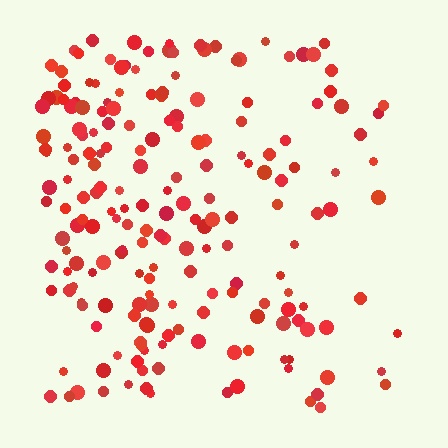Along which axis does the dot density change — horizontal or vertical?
Horizontal.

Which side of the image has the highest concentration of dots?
The left.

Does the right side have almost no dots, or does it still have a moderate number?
Still a moderate number, just noticeably fewer than the left.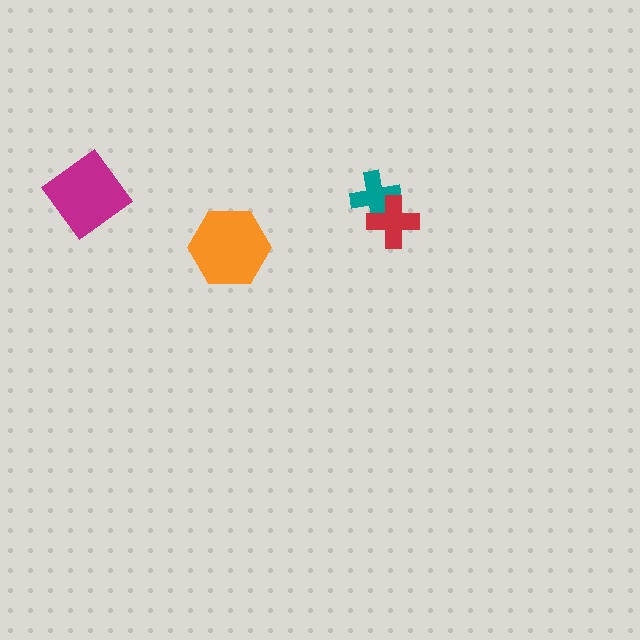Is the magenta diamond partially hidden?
No, no other shape covers it.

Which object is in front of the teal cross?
The red cross is in front of the teal cross.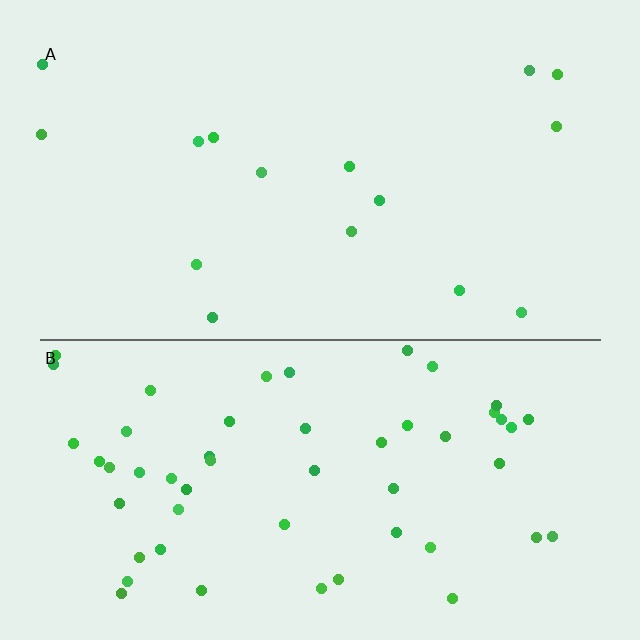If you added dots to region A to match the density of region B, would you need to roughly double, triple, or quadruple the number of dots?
Approximately triple.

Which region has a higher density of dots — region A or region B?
B (the bottom).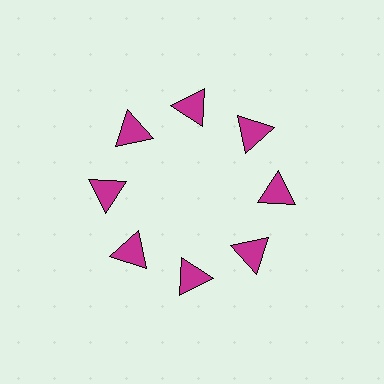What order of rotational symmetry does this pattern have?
This pattern has 8-fold rotational symmetry.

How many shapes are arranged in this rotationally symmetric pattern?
There are 8 shapes, arranged in 8 groups of 1.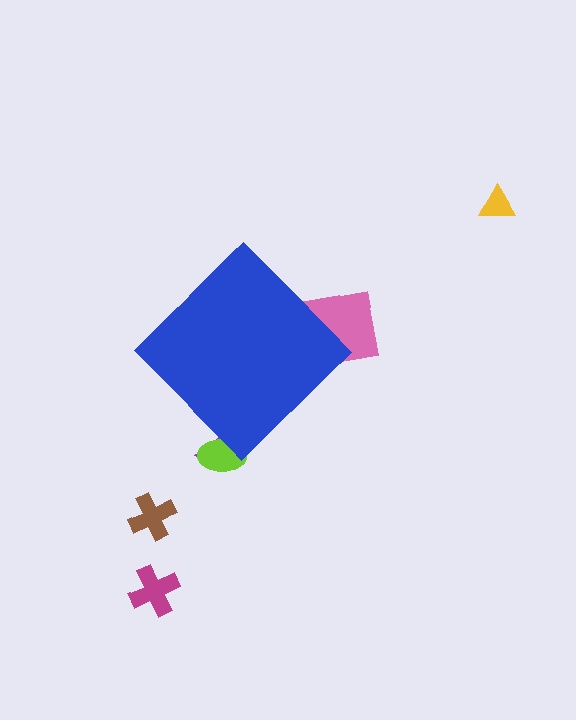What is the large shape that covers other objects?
A blue diamond.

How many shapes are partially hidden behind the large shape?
3 shapes are partially hidden.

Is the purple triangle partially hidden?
Yes, the purple triangle is partially hidden behind the blue diamond.